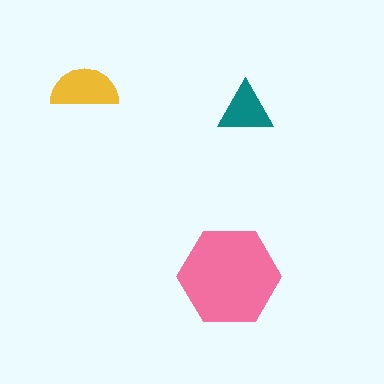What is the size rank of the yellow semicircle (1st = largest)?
2nd.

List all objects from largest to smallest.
The pink hexagon, the yellow semicircle, the teal triangle.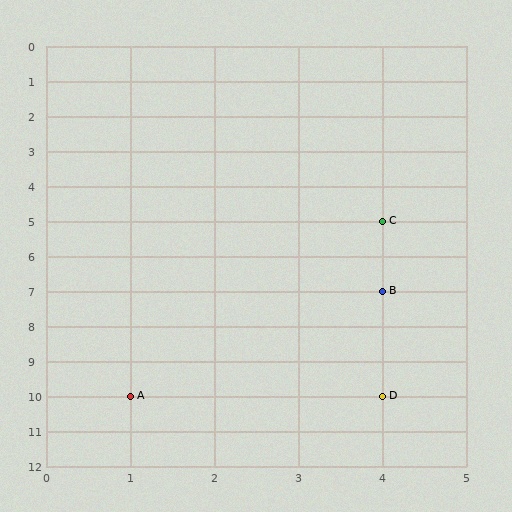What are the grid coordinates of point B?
Point B is at grid coordinates (4, 7).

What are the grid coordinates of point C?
Point C is at grid coordinates (4, 5).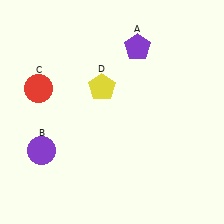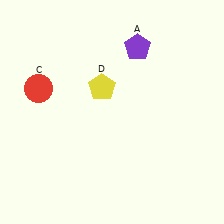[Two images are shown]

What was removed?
The purple circle (B) was removed in Image 2.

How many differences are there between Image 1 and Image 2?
There is 1 difference between the two images.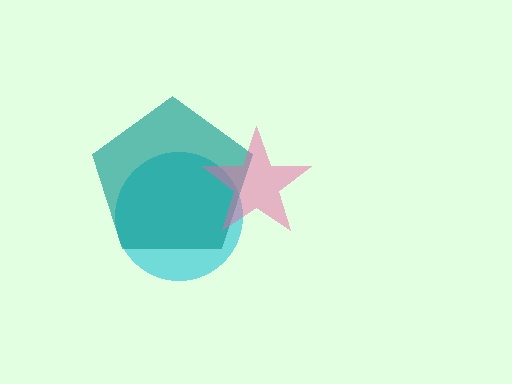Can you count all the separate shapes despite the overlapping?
Yes, there are 3 separate shapes.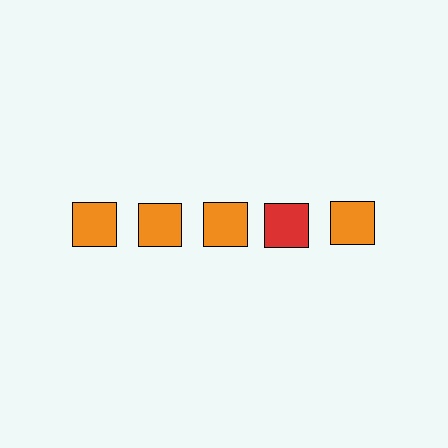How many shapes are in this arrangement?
There are 5 shapes arranged in a grid pattern.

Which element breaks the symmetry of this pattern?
The red square in the top row, second from right column breaks the symmetry. All other shapes are orange squares.